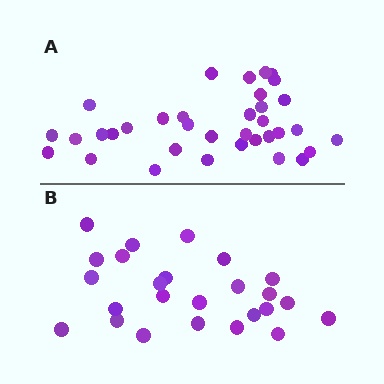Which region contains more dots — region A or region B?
Region A (the top region) has more dots.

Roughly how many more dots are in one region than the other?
Region A has roughly 10 or so more dots than region B.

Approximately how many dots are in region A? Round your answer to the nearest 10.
About 40 dots. (The exact count is 35, which rounds to 40.)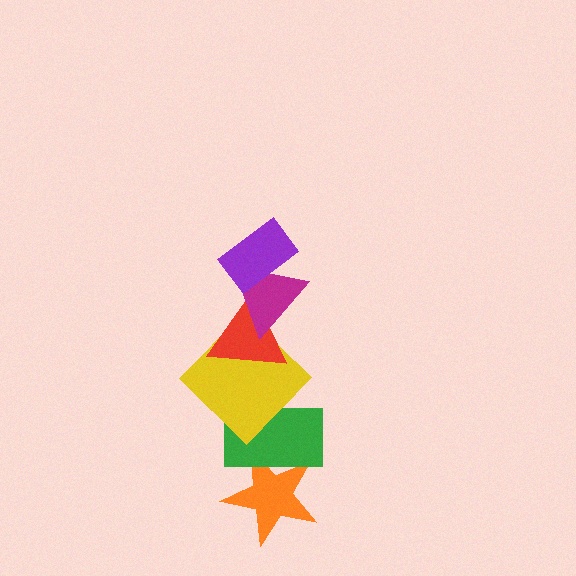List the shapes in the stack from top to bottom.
From top to bottom: the purple rectangle, the magenta triangle, the red triangle, the yellow diamond, the green rectangle, the orange star.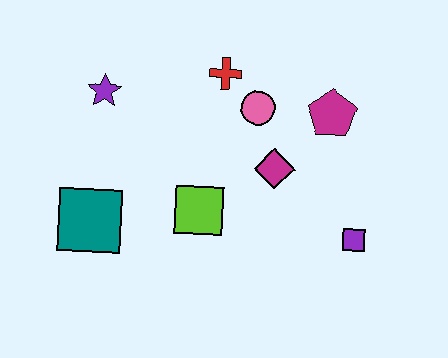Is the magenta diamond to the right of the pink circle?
Yes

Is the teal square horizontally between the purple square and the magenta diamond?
No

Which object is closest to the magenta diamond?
The pink circle is closest to the magenta diamond.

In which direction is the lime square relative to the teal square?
The lime square is to the right of the teal square.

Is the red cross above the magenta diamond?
Yes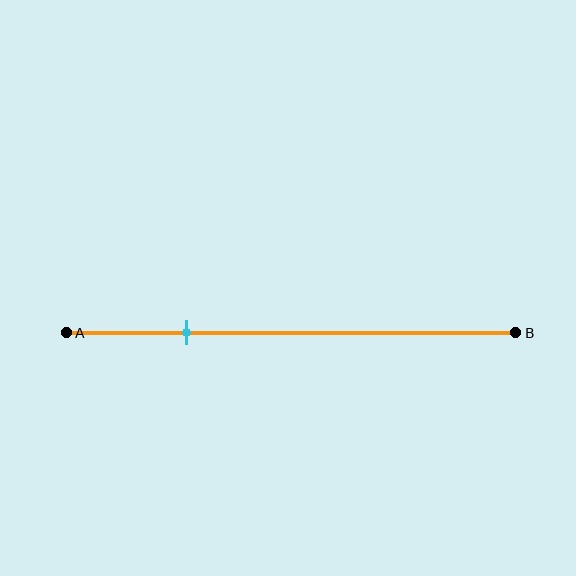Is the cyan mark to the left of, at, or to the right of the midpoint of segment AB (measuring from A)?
The cyan mark is to the left of the midpoint of segment AB.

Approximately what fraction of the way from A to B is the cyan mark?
The cyan mark is approximately 25% of the way from A to B.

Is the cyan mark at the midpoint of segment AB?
No, the mark is at about 25% from A, not at the 50% midpoint.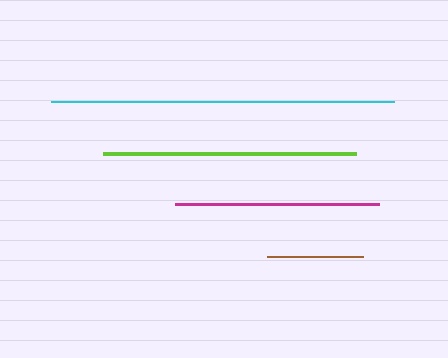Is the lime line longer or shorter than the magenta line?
The lime line is longer than the magenta line.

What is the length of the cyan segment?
The cyan segment is approximately 343 pixels long.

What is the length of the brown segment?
The brown segment is approximately 97 pixels long.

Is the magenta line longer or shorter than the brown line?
The magenta line is longer than the brown line.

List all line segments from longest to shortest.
From longest to shortest: cyan, lime, magenta, brown.